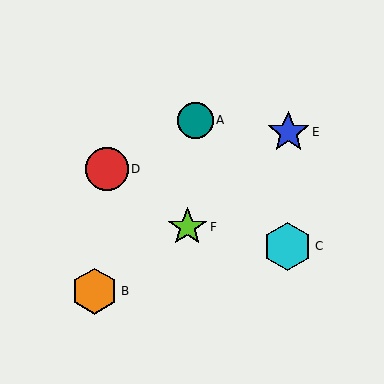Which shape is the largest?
The cyan hexagon (labeled C) is the largest.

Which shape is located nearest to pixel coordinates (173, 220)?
The lime star (labeled F) at (187, 227) is nearest to that location.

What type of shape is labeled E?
Shape E is a blue star.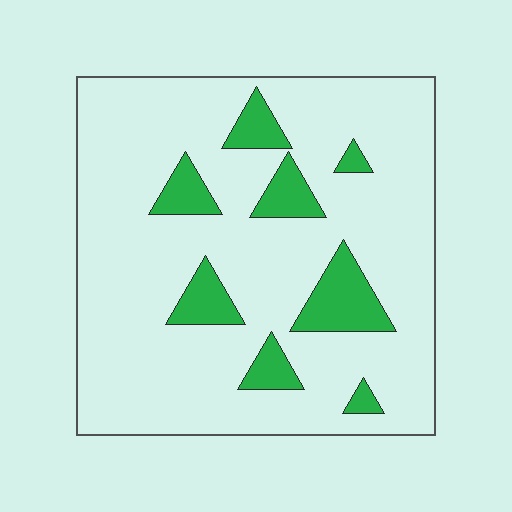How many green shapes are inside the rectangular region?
8.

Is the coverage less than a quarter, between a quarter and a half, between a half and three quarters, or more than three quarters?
Less than a quarter.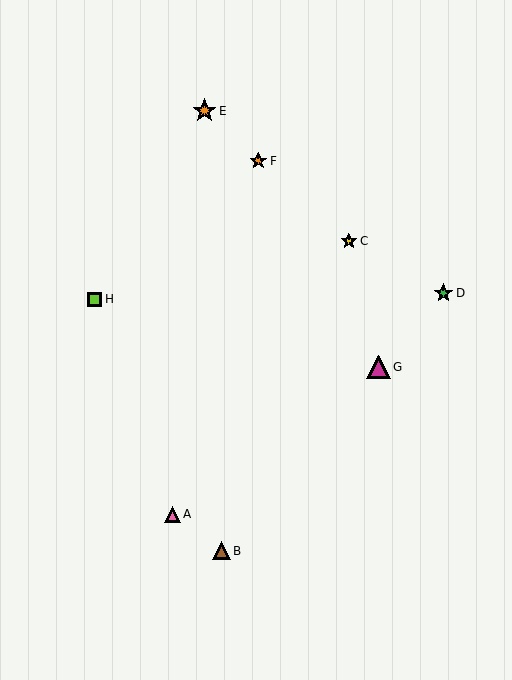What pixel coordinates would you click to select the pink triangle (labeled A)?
Click at (172, 514) to select the pink triangle A.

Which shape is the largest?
The orange star (labeled E) is the largest.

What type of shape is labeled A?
Shape A is a pink triangle.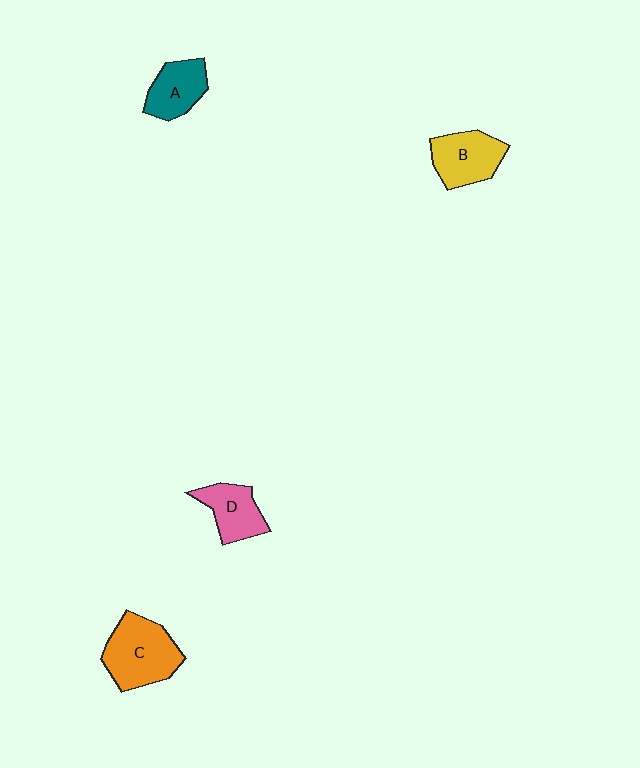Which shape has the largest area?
Shape C (orange).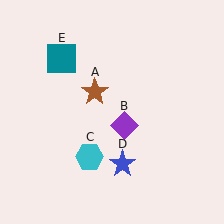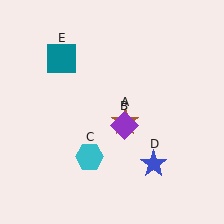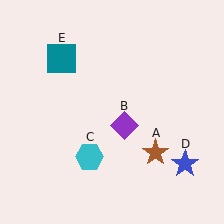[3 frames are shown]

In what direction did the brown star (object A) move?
The brown star (object A) moved down and to the right.